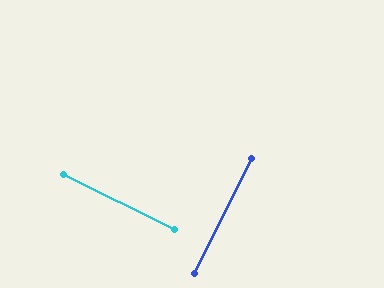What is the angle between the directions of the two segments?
Approximately 90 degrees.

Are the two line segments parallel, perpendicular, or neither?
Perpendicular — they meet at approximately 90°.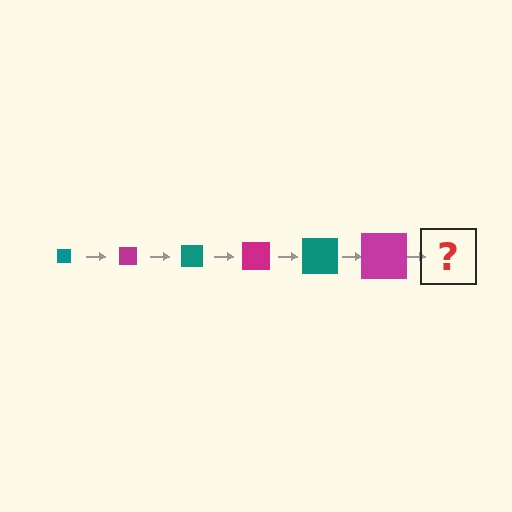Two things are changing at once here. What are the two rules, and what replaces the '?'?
The two rules are that the square grows larger each step and the color cycles through teal and magenta. The '?' should be a teal square, larger than the previous one.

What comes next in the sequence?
The next element should be a teal square, larger than the previous one.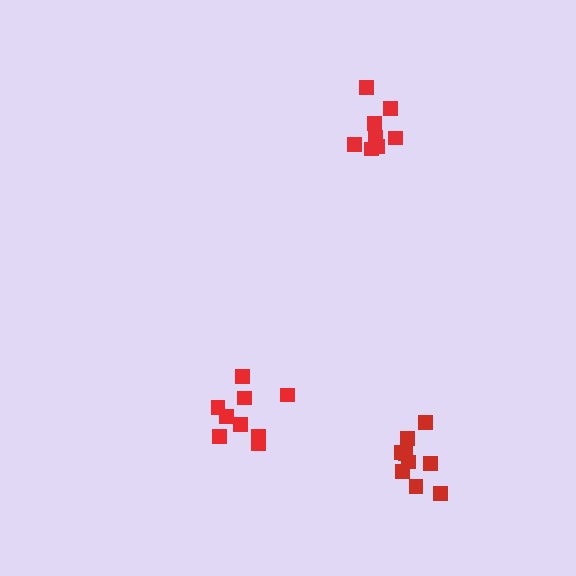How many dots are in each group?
Group 1: 9 dots, Group 2: 8 dots, Group 3: 9 dots (26 total).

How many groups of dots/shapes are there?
There are 3 groups.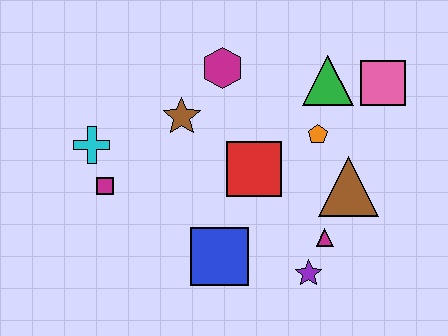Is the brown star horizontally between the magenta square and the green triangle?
Yes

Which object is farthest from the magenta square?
The pink square is farthest from the magenta square.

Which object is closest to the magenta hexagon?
The brown star is closest to the magenta hexagon.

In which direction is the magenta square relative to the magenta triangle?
The magenta square is to the left of the magenta triangle.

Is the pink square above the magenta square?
Yes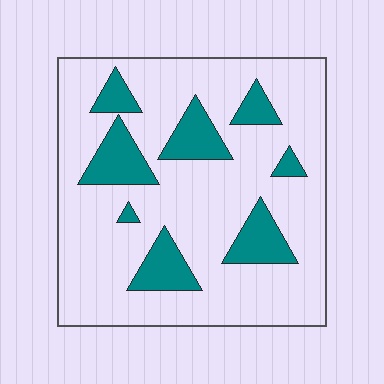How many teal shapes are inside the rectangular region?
8.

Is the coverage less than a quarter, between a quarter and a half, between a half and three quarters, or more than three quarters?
Less than a quarter.